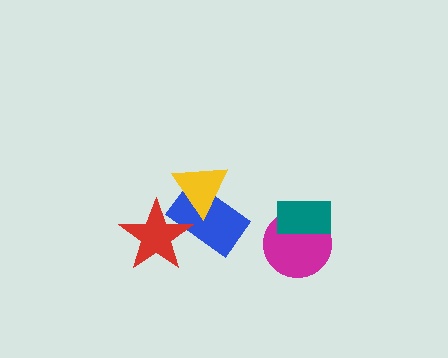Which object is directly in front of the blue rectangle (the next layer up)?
The yellow triangle is directly in front of the blue rectangle.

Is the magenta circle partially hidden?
Yes, it is partially covered by another shape.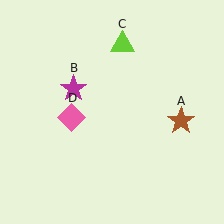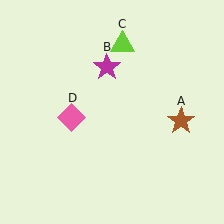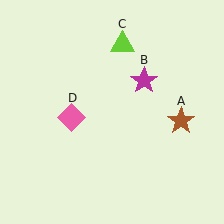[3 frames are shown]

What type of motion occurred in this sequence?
The magenta star (object B) rotated clockwise around the center of the scene.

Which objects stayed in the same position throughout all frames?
Brown star (object A) and lime triangle (object C) and pink diamond (object D) remained stationary.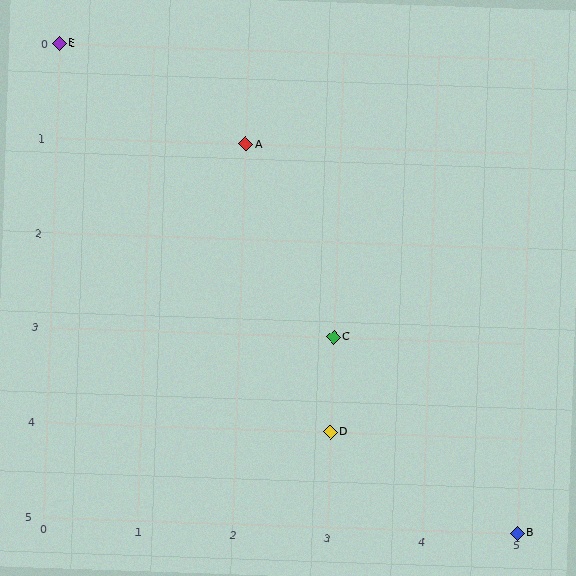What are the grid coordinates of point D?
Point D is at grid coordinates (3, 4).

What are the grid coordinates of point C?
Point C is at grid coordinates (3, 3).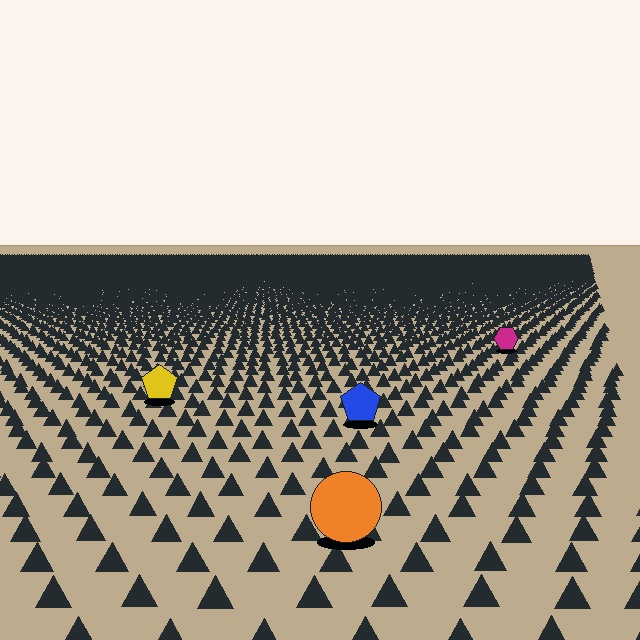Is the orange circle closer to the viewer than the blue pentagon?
Yes. The orange circle is closer — you can tell from the texture gradient: the ground texture is coarser near it.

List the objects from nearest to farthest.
From nearest to farthest: the orange circle, the blue pentagon, the yellow pentagon, the magenta hexagon.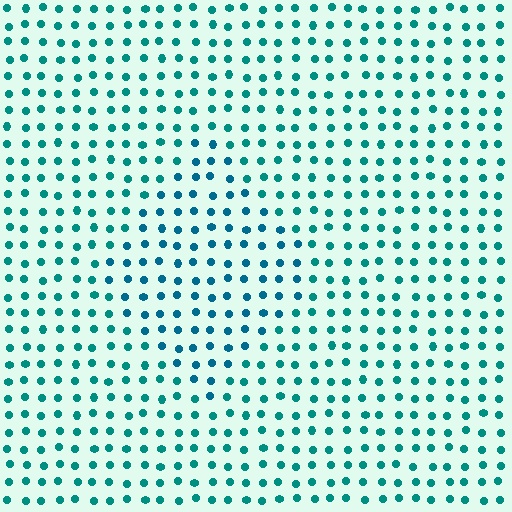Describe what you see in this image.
The image is filled with small teal elements in a uniform arrangement. A diamond-shaped region is visible where the elements are tinted to a slightly different hue, forming a subtle color boundary.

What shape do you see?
I see a diamond.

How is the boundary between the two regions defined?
The boundary is defined purely by a slight shift in hue (about 21 degrees). Spacing, size, and orientation are identical on both sides.